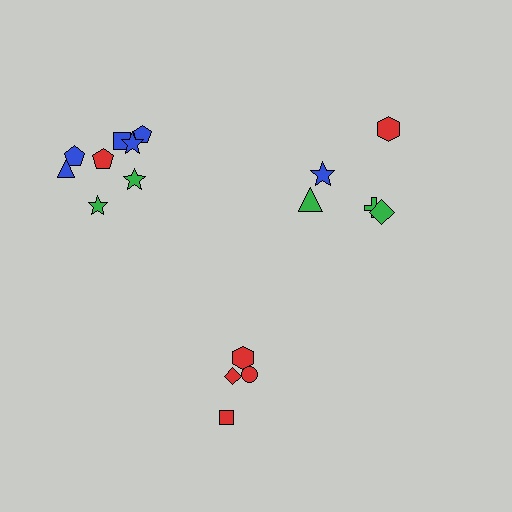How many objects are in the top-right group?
There are 5 objects.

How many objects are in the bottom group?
There are 4 objects.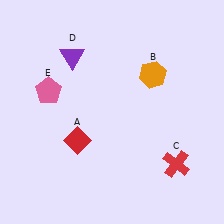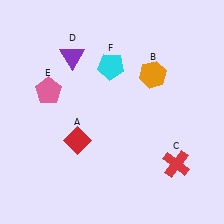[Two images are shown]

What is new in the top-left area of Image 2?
A cyan pentagon (F) was added in the top-left area of Image 2.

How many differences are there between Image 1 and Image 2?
There is 1 difference between the two images.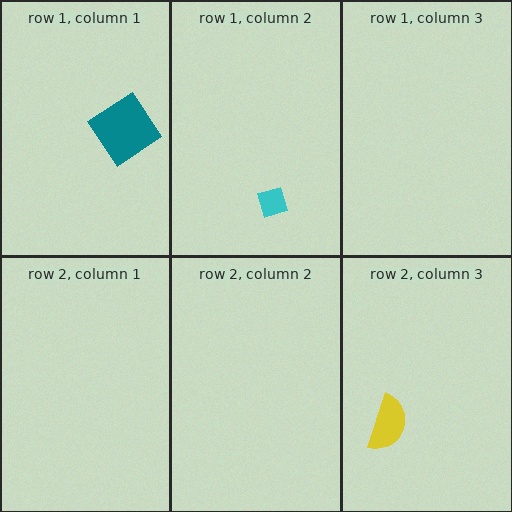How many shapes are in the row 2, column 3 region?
1.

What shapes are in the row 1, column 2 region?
The cyan diamond.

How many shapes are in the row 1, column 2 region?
1.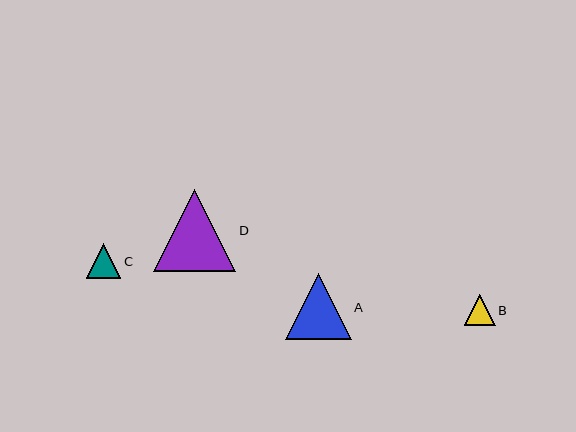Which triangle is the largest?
Triangle D is the largest with a size of approximately 82 pixels.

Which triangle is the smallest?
Triangle B is the smallest with a size of approximately 31 pixels.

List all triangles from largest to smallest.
From largest to smallest: D, A, C, B.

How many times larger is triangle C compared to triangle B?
Triangle C is approximately 1.1 times the size of triangle B.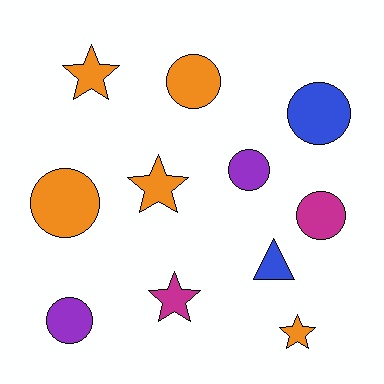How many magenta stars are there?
There is 1 magenta star.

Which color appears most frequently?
Orange, with 5 objects.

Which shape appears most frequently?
Circle, with 6 objects.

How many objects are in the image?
There are 11 objects.